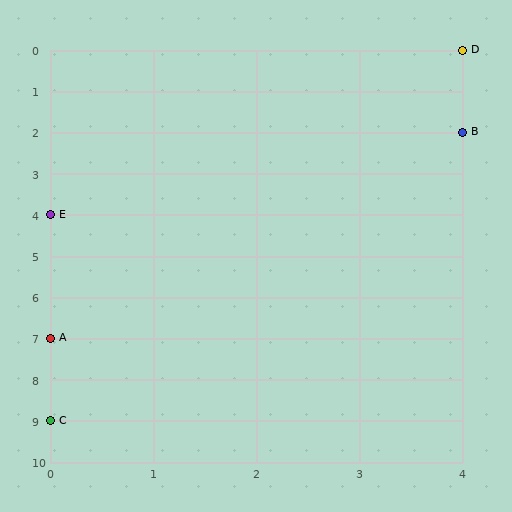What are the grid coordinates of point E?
Point E is at grid coordinates (0, 4).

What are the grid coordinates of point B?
Point B is at grid coordinates (4, 2).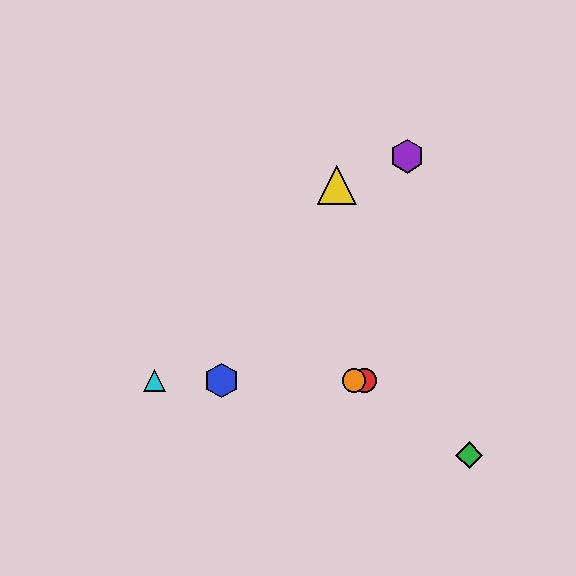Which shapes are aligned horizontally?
The red circle, the blue hexagon, the orange circle, the cyan triangle are aligned horizontally.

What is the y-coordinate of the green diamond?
The green diamond is at y≈455.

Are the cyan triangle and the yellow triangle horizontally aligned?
No, the cyan triangle is at y≈381 and the yellow triangle is at y≈185.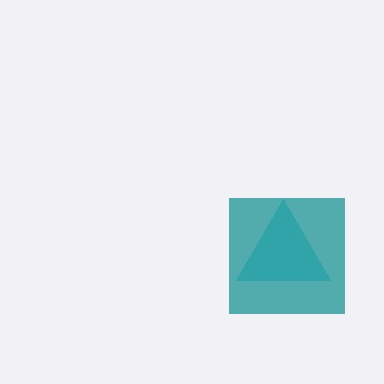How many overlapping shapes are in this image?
There are 2 overlapping shapes in the image.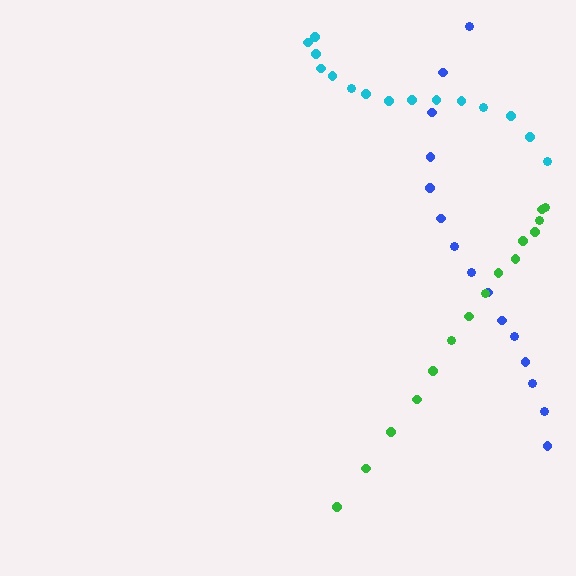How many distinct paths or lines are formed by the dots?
There are 3 distinct paths.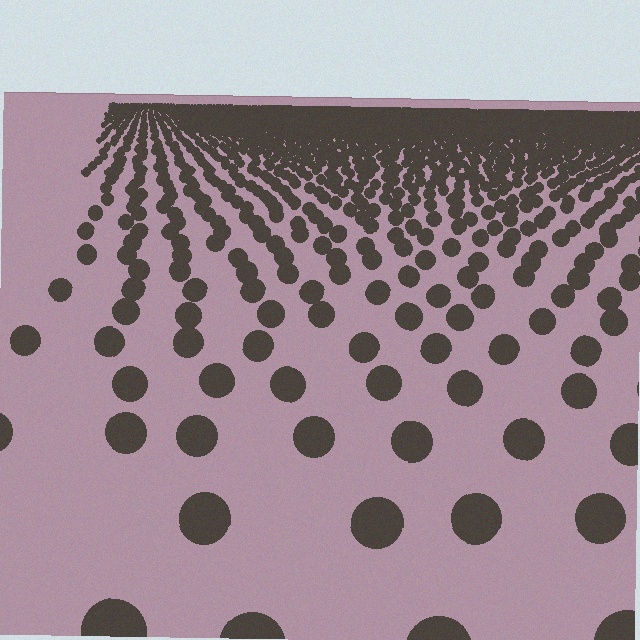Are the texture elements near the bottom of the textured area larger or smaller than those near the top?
Larger. Near the bottom, elements are closer to the viewer and appear at a bigger on-screen size.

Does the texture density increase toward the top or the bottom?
Density increases toward the top.